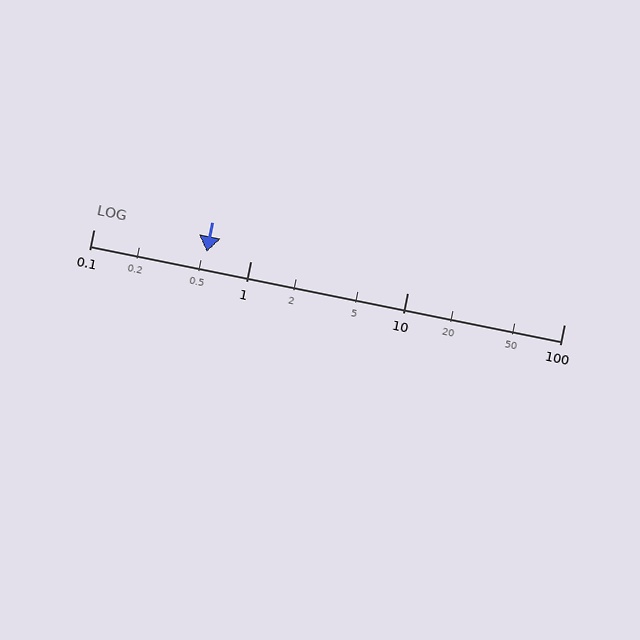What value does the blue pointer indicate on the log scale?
The pointer indicates approximately 0.53.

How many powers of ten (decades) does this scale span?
The scale spans 3 decades, from 0.1 to 100.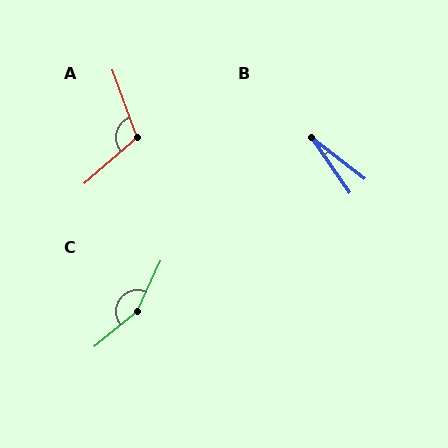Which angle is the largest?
C, at approximately 155 degrees.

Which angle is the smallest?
B, at approximately 17 degrees.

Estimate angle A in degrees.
Approximately 111 degrees.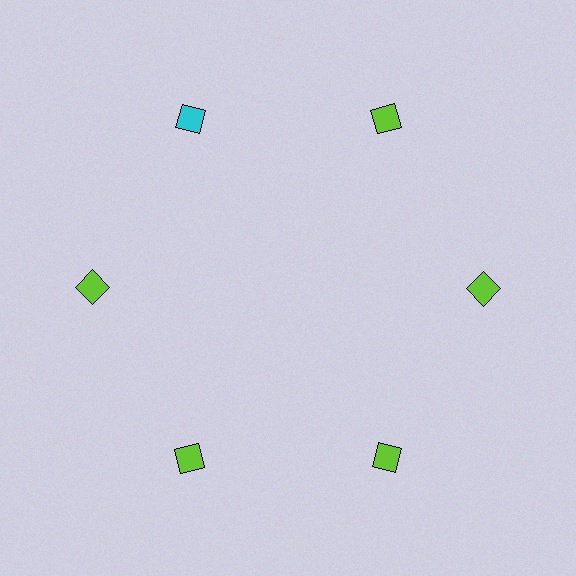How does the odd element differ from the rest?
It has a different color: cyan instead of lime.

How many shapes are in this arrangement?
There are 6 shapes arranged in a ring pattern.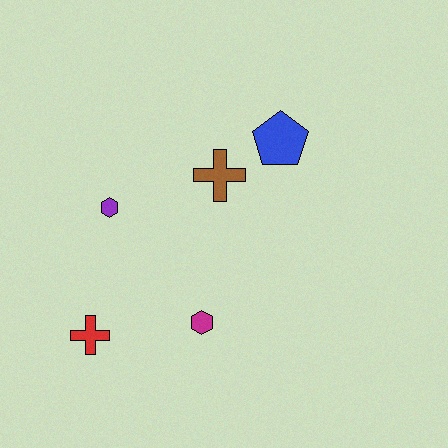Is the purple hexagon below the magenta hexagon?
No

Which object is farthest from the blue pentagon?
The red cross is farthest from the blue pentagon.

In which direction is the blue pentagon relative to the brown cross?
The blue pentagon is to the right of the brown cross.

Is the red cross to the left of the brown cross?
Yes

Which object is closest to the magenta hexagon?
The red cross is closest to the magenta hexagon.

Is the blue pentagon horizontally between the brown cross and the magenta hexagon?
No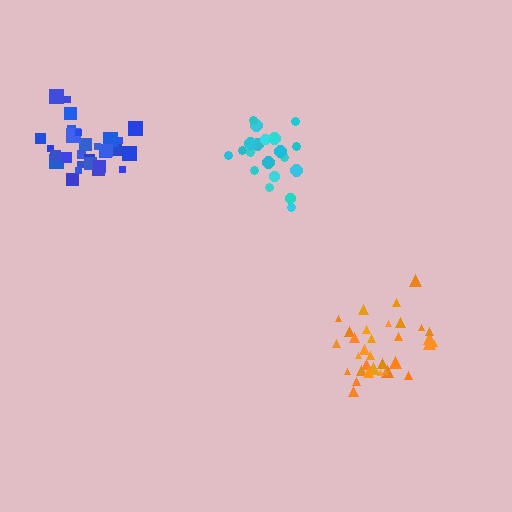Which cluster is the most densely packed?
Cyan.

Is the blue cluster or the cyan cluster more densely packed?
Cyan.